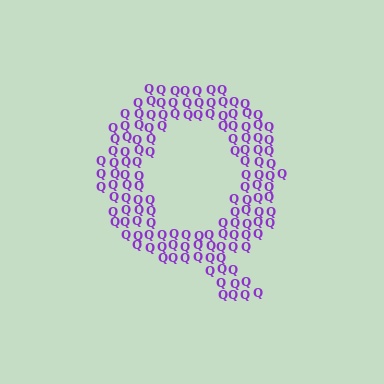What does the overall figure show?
The overall figure shows the letter Q.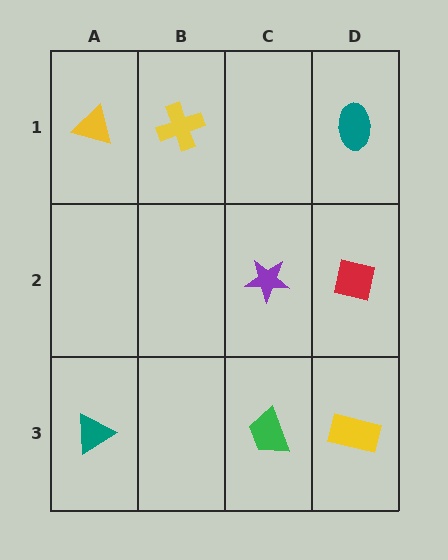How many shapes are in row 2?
2 shapes.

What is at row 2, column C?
A purple star.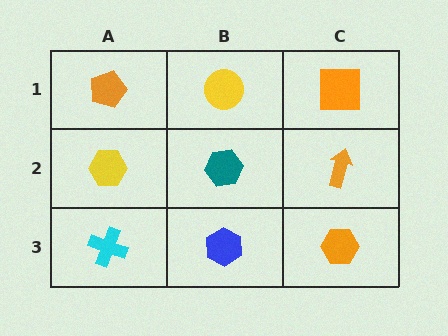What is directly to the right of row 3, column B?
An orange hexagon.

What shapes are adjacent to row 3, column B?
A teal hexagon (row 2, column B), a cyan cross (row 3, column A), an orange hexagon (row 3, column C).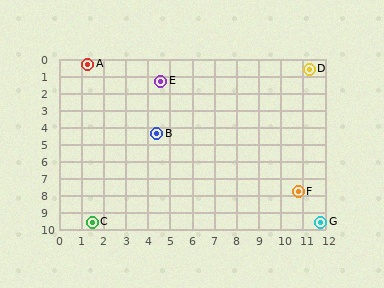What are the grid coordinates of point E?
Point E is at approximately (4.6, 1.3).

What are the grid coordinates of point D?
Point D is at approximately (11.3, 0.6).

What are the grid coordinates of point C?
Point C is at approximately (1.5, 9.6).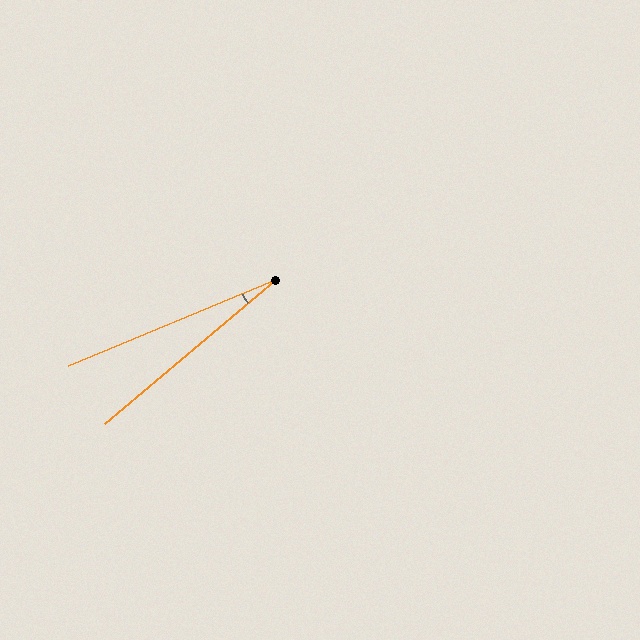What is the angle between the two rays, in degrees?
Approximately 17 degrees.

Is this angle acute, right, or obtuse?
It is acute.